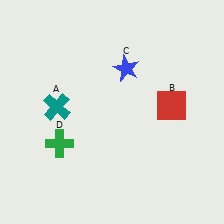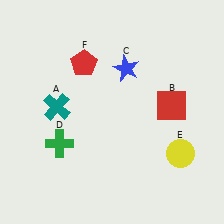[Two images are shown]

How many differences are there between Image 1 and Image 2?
There are 2 differences between the two images.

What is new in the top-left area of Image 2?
A red pentagon (F) was added in the top-left area of Image 2.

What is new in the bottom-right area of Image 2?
A yellow circle (E) was added in the bottom-right area of Image 2.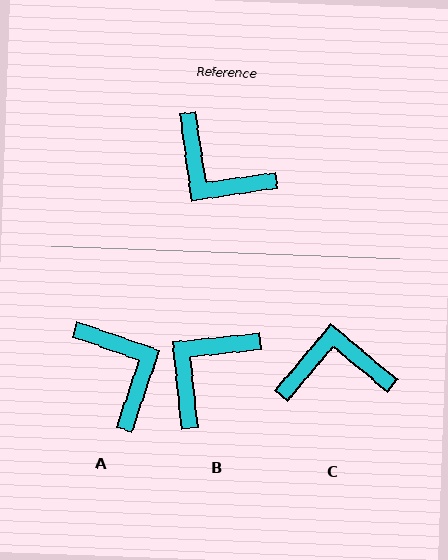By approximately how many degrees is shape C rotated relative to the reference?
Approximately 138 degrees clockwise.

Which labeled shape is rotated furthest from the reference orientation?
A, about 153 degrees away.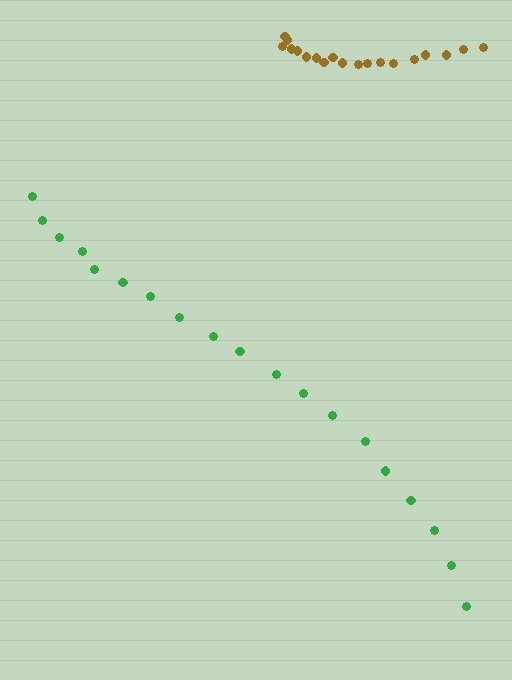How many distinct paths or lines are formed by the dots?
There are 2 distinct paths.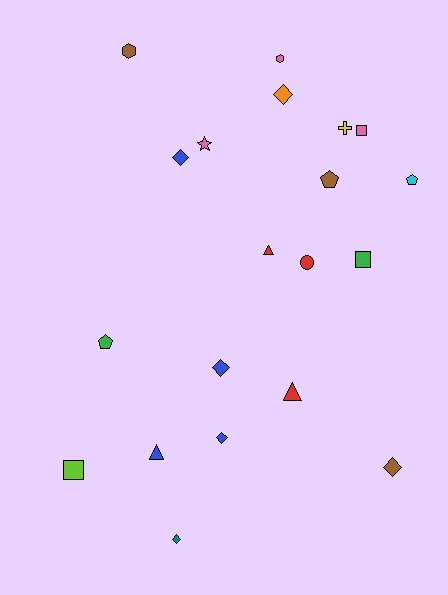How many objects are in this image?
There are 20 objects.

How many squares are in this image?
There are 3 squares.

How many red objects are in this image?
There are 3 red objects.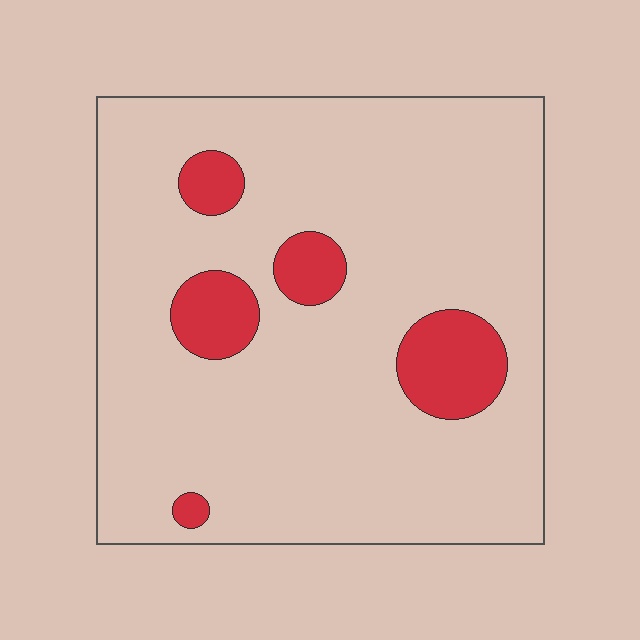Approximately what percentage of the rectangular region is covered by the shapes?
Approximately 10%.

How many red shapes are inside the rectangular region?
5.